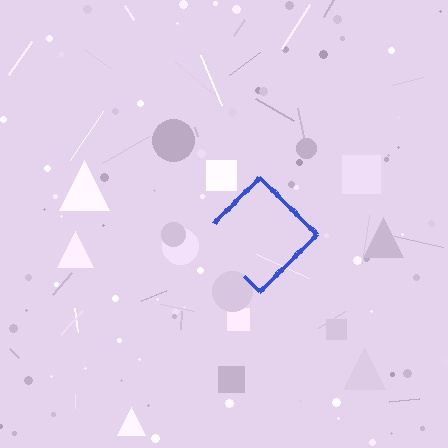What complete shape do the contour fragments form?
The contour fragments form a diamond.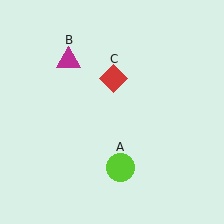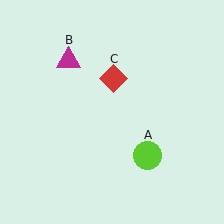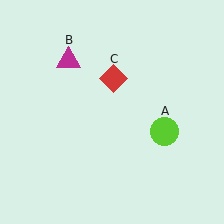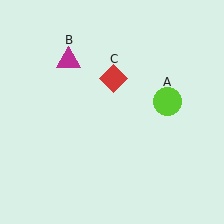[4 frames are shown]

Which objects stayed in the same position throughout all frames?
Magenta triangle (object B) and red diamond (object C) remained stationary.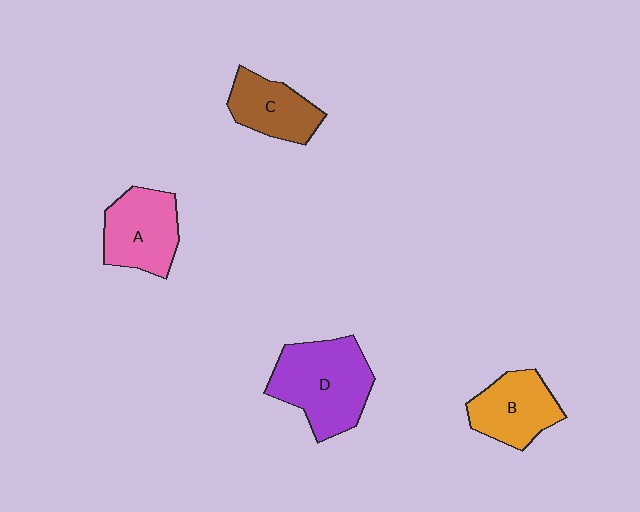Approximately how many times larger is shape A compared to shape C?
Approximately 1.2 times.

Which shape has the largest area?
Shape D (purple).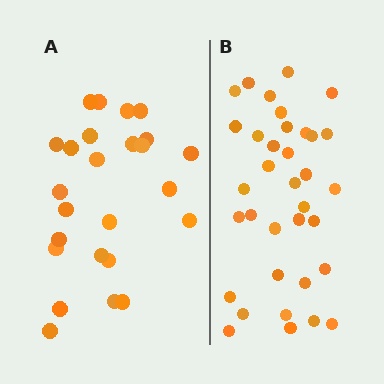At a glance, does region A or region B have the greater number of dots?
Region B (the right region) has more dots.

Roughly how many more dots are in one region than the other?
Region B has roughly 10 or so more dots than region A.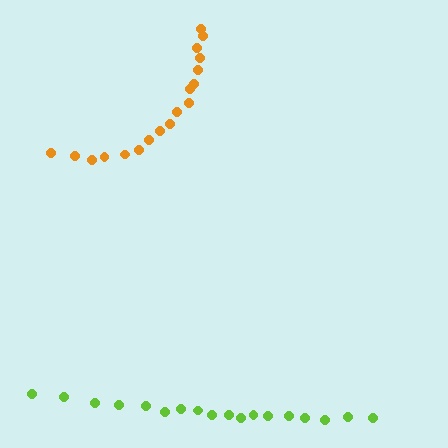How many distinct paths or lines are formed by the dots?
There are 2 distinct paths.